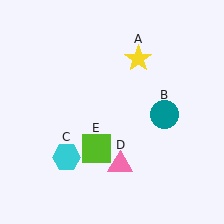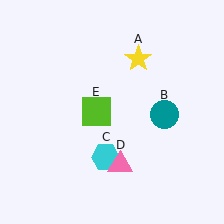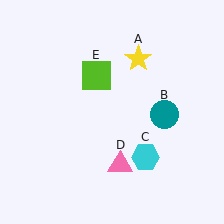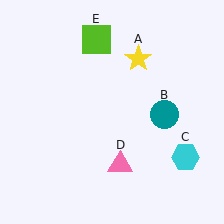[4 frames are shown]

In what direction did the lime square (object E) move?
The lime square (object E) moved up.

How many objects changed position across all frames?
2 objects changed position: cyan hexagon (object C), lime square (object E).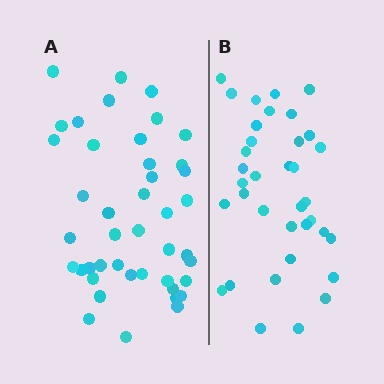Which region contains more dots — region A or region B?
Region A (the left region) has more dots.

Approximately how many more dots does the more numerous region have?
Region A has roughly 8 or so more dots than region B.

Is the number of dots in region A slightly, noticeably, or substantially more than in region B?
Region A has only slightly more — the two regions are fairly close. The ratio is roughly 1.2 to 1.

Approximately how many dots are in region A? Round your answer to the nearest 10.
About 40 dots. (The exact count is 43, which rounds to 40.)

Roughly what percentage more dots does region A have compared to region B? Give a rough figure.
About 20% more.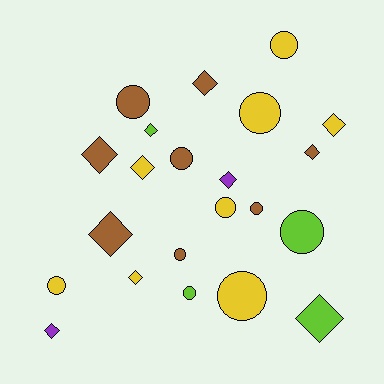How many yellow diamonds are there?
There are 3 yellow diamonds.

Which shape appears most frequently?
Diamond, with 11 objects.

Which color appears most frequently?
Brown, with 8 objects.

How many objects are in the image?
There are 22 objects.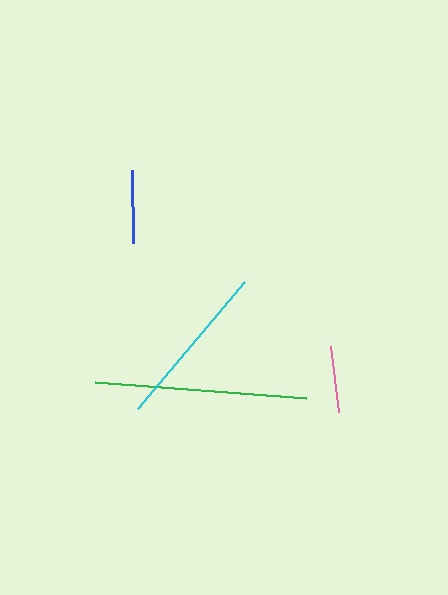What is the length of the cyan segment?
The cyan segment is approximately 166 pixels long.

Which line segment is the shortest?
The pink line is the shortest at approximately 66 pixels.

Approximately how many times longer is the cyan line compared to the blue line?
The cyan line is approximately 2.3 times the length of the blue line.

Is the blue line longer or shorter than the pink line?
The blue line is longer than the pink line.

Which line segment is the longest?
The green line is the longest at approximately 212 pixels.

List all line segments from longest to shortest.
From longest to shortest: green, cyan, blue, pink.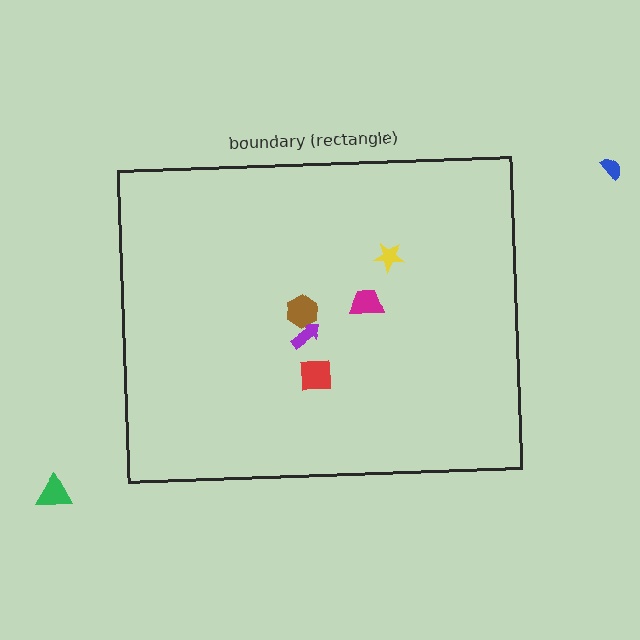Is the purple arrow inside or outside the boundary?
Inside.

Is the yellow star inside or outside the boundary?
Inside.